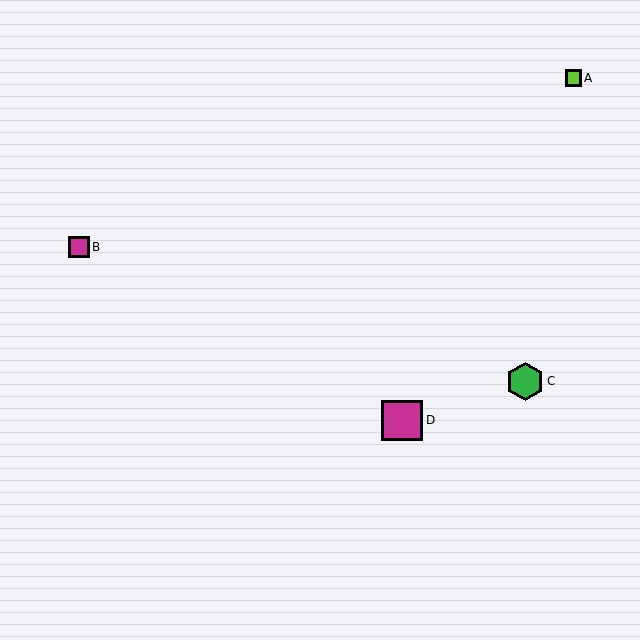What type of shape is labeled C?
Shape C is a green hexagon.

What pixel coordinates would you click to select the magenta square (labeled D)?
Click at (402, 420) to select the magenta square D.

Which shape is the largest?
The magenta square (labeled D) is the largest.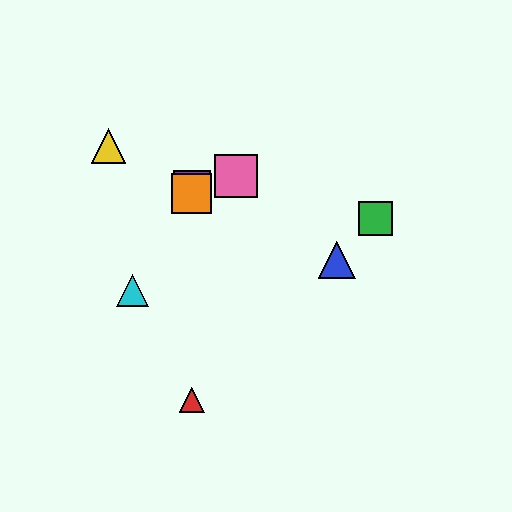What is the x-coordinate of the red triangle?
The red triangle is at x≈192.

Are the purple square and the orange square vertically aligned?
Yes, both are at x≈192.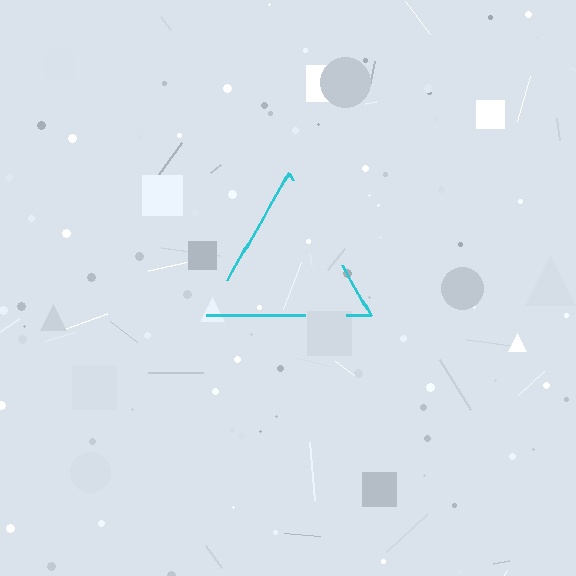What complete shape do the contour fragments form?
The contour fragments form a triangle.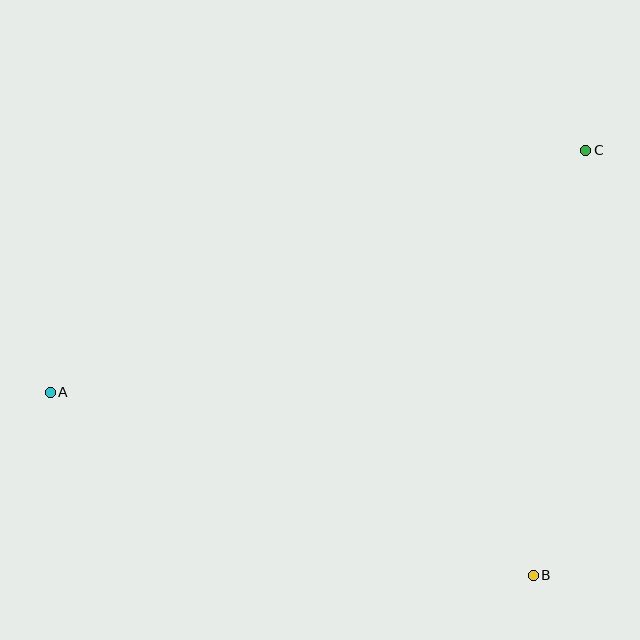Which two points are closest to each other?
Points B and C are closest to each other.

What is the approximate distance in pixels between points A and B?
The distance between A and B is approximately 517 pixels.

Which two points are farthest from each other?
Points A and C are farthest from each other.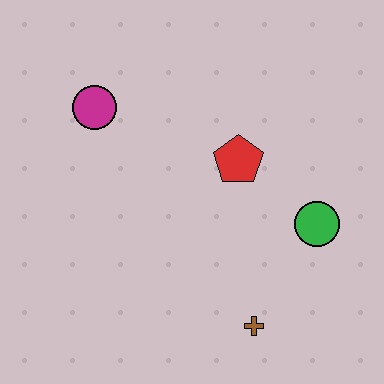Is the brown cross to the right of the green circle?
No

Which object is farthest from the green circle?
The magenta circle is farthest from the green circle.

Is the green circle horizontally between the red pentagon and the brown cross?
No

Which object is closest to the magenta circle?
The red pentagon is closest to the magenta circle.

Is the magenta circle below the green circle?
No